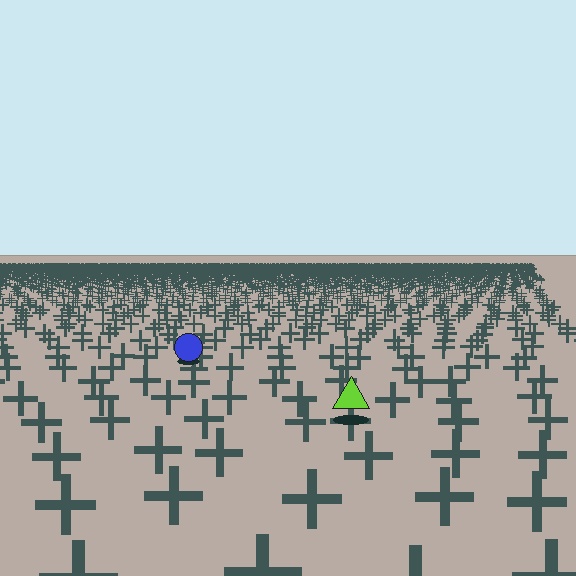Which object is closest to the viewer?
The lime triangle is closest. The texture marks near it are larger and more spread out.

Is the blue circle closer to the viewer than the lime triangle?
No. The lime triangle is closer — you can tell from the texture gradient: the ground texture is coarser near it.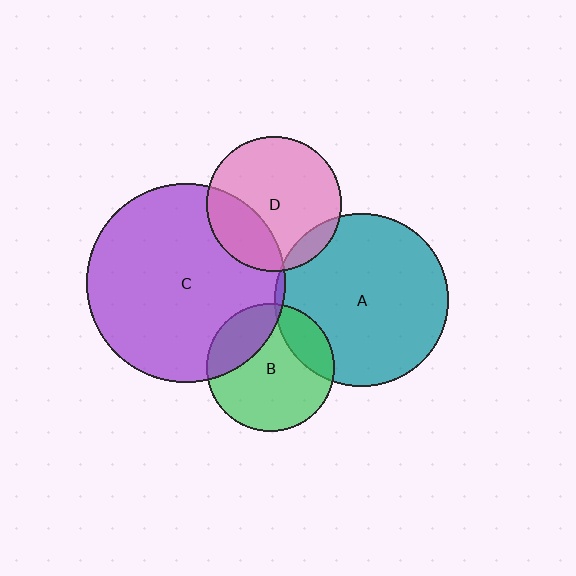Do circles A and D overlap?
Yes.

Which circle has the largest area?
Circle C (purple).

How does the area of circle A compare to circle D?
Approximately 1.7 times.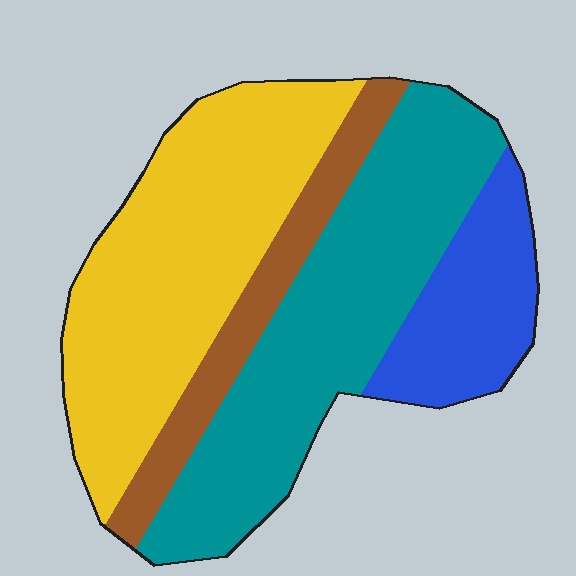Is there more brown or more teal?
Teal.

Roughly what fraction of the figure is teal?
Teal takes up about three eighths (3/8) of the figure.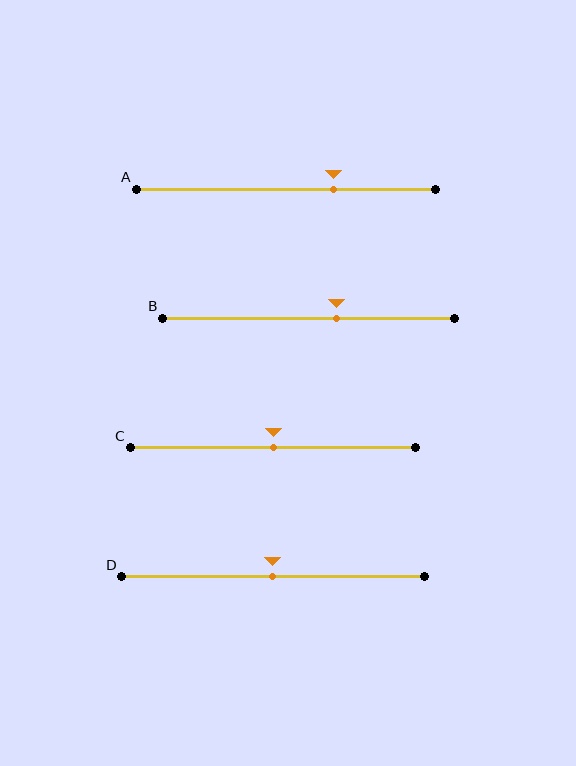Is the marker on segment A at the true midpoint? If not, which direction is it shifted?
No, the marker on segment A is shifted to the right by about 16% of the segment length.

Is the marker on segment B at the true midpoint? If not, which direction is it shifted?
No, the marker on segment B is shifted to the right by about 10% of the segment length.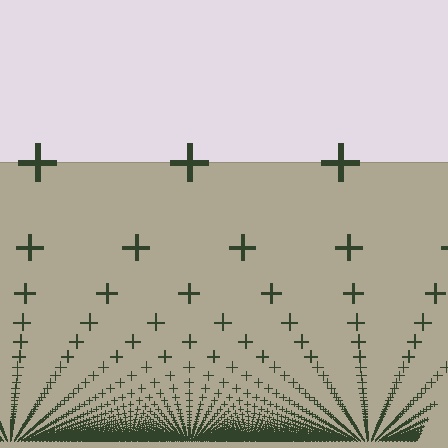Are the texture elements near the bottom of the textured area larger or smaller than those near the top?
Smaller. The gradient is inverted — elements near the bottom are smaller and denser.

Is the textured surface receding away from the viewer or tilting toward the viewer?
The surface appears to tilt toward the viewer. Texture elements get larger and sparser toward the top.